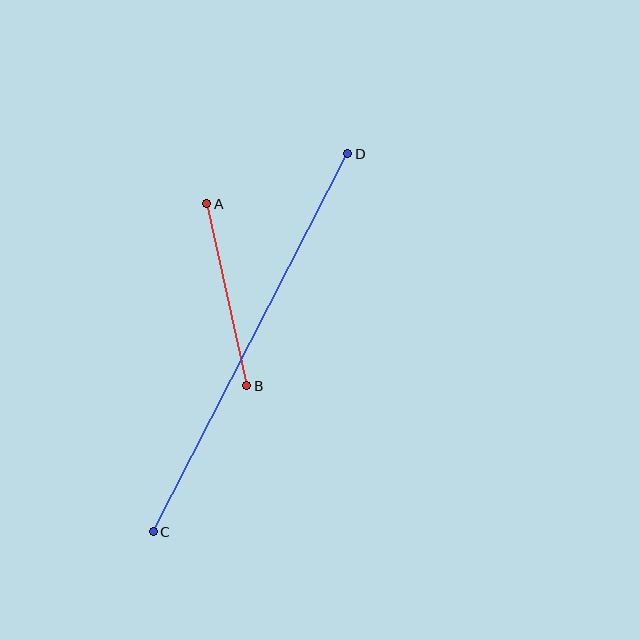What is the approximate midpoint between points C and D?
The midpoint is at approximately (250, 343) pixels.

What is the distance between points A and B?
The distance is approximately 186 pixels.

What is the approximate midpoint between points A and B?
The midpoint is at approximately (227, 295) pixels.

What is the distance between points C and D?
The distance is approximately 425 pixels.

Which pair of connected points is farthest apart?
Points C and D are farthest apart.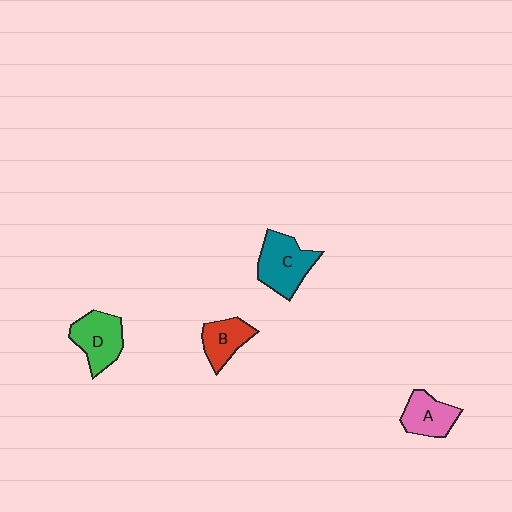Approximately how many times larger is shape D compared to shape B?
Approximately 1.3 times.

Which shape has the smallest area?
Shape B (red).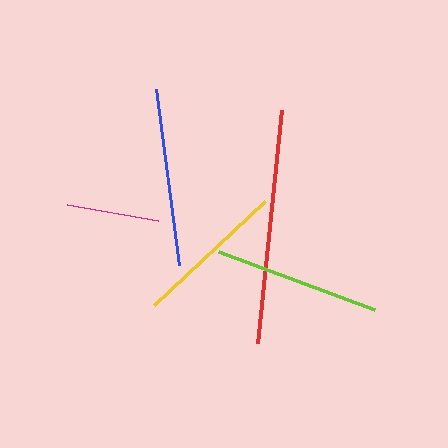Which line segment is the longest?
The red line is the longest at approximately 234 pixels.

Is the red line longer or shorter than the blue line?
The red line is longer than the blue line.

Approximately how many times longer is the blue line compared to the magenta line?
The blue line is approximately 1.9 times the length of the magenta line.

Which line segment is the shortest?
The magenta line is the shortest at approximately 92 pixels.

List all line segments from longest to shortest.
From longest to shortest: red, blue, lime, yellow, magenta.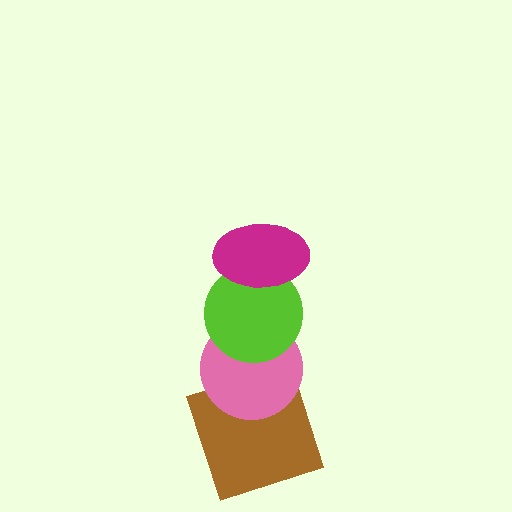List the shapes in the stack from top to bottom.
From top to bottom: the magenta ellipse, the lime circle, the pink circle, the brown square.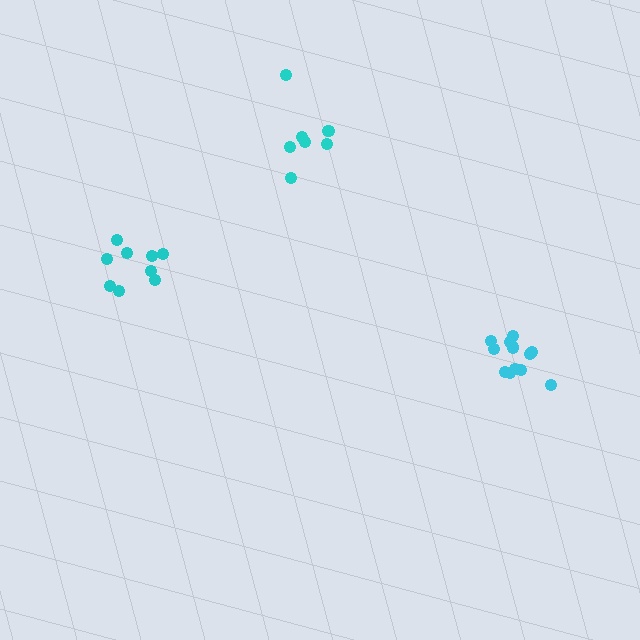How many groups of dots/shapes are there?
There are 3 groups.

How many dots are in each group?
Group 1: 12 dots, Group 2: 7 dots, Group 3: 9 dots (28 total).